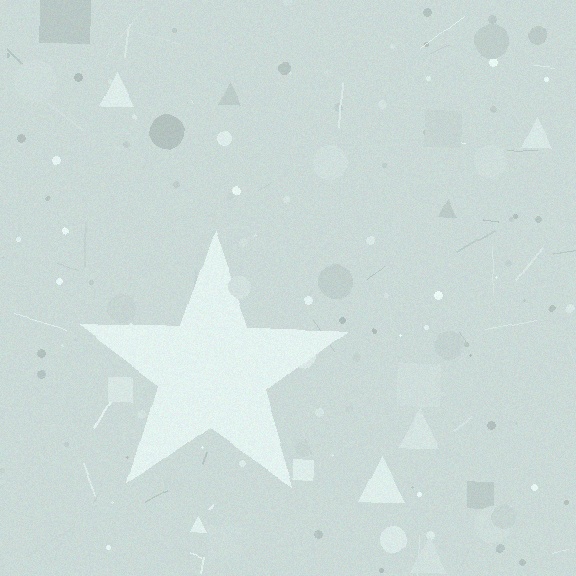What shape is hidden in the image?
A star is hidden in the image.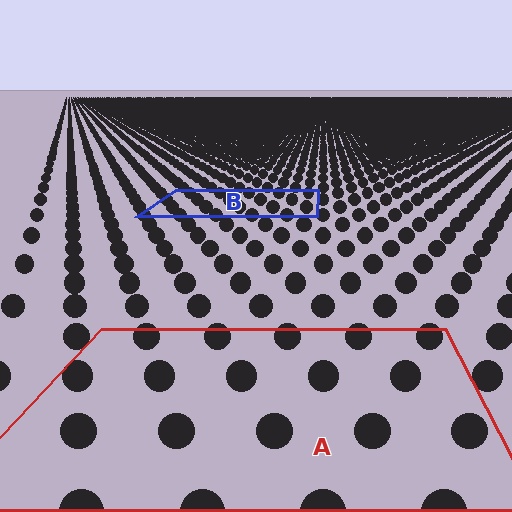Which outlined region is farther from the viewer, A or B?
Region B is farther from the viewer — the texture elements inside it appear smaller and more densely packed.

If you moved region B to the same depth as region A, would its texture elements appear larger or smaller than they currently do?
They would appear larger. At a closer depth, the same texture elements are projected at a bigger on-screen size.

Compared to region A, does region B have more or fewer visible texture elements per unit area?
Region B has more texture elements per unit area — they are packed more densely because it is farther away.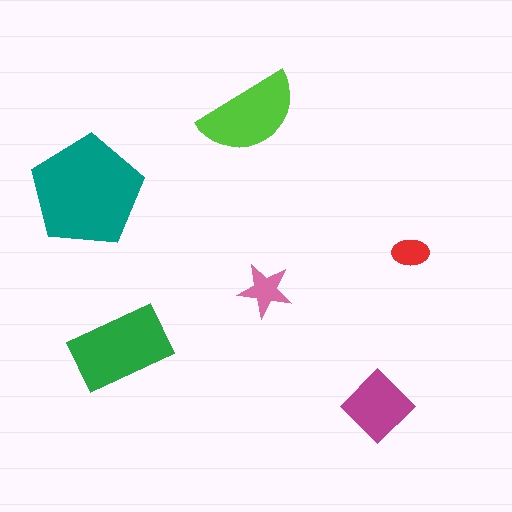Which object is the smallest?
The red ellipse.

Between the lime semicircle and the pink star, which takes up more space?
The lime semicircle.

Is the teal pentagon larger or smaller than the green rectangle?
Larger.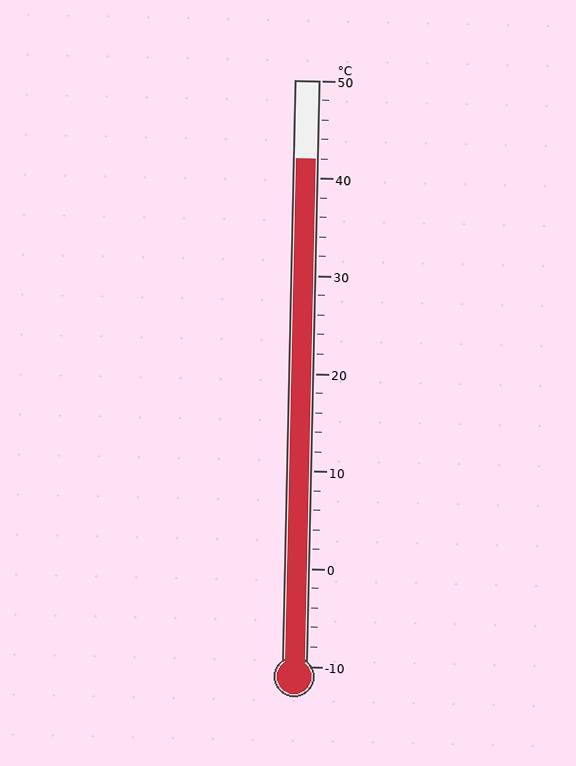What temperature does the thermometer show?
The thermometer shows approximately 42°C.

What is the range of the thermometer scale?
The thermometer scale ranges from -10°C to 50°C.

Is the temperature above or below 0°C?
The temperature is above 0°C.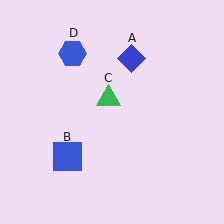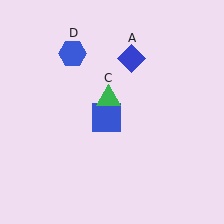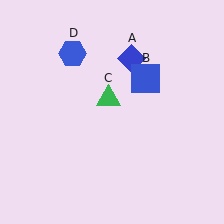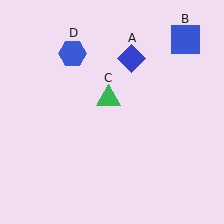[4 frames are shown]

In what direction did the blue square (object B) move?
The blue square (object B) moved up and to the right.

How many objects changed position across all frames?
1 object changed position: blue square (object B).